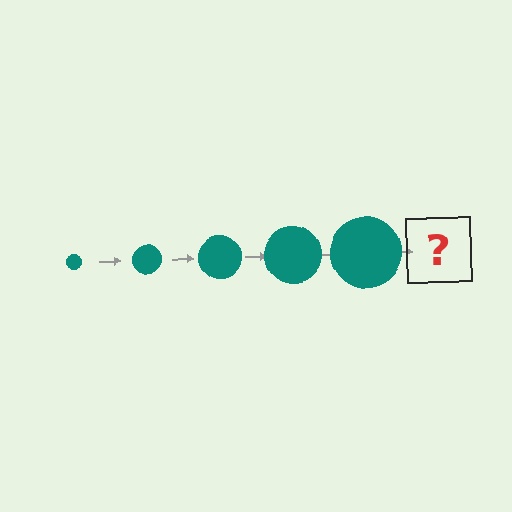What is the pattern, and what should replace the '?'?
The pattern is that the circle gets progressively larger each step. The '?' should be a teal circle, larger than the previous one.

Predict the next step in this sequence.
The next step is a teal circle, larger than the previous one.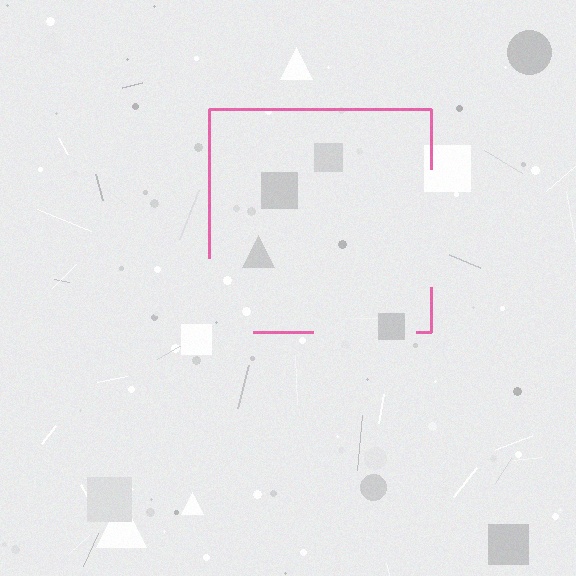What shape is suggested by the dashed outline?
The dashed outline suggests a square.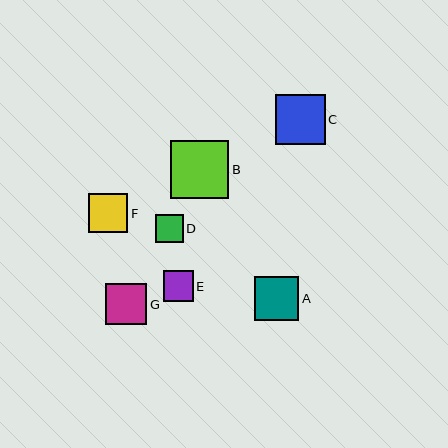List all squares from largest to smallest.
From largest to smallest: B, C, A, G, F, E, D.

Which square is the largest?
Square B is the largest with a size of approximately 58 pixels.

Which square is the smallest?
Square D is the smallest with a size of approximately 28 pixels.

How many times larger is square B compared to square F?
Square B is approximately 1.5 times the size of square F.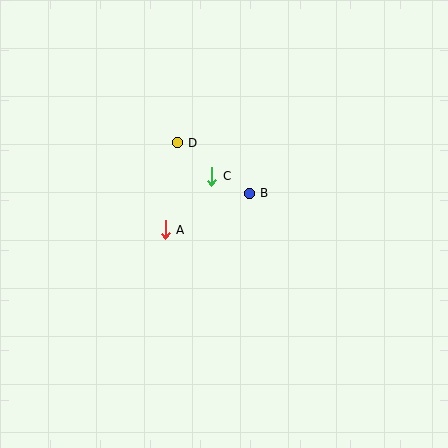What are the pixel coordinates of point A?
Point A is at (165, 230).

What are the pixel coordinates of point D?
Point D is at (177, 143).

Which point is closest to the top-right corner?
Point B is closest to the top-right corner.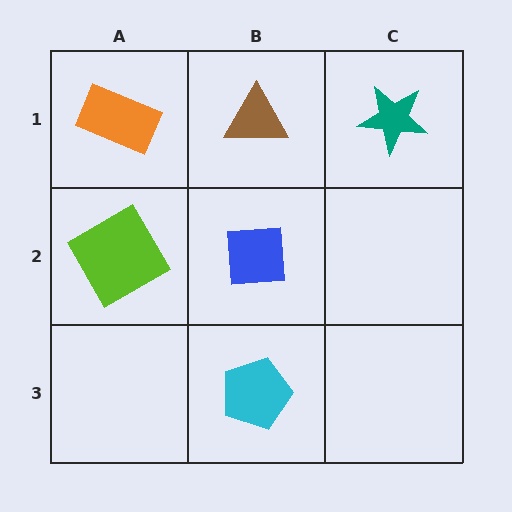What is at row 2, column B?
A blue square.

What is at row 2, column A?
A lime square.